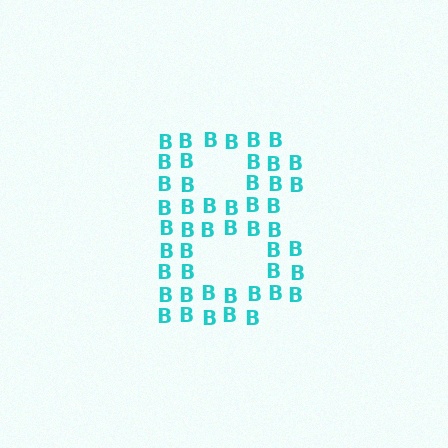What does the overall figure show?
The overall figure shows the letter B.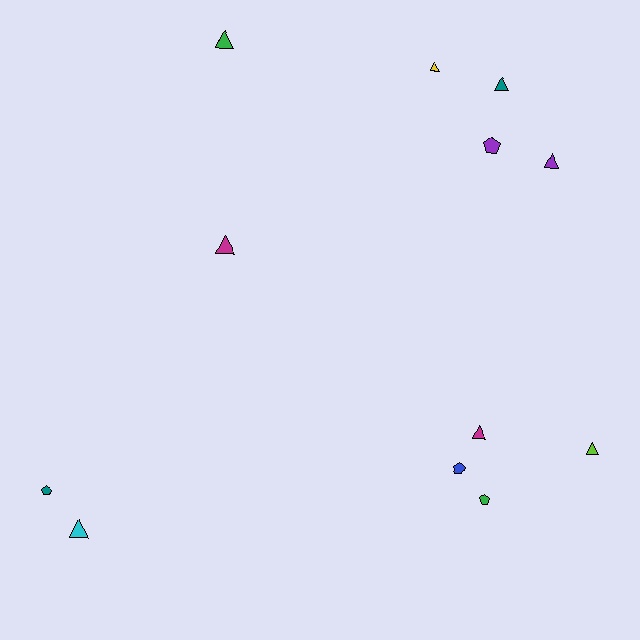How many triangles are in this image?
There are 8 triangles.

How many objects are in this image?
There are 12 objects.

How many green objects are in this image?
There are 2 green objects.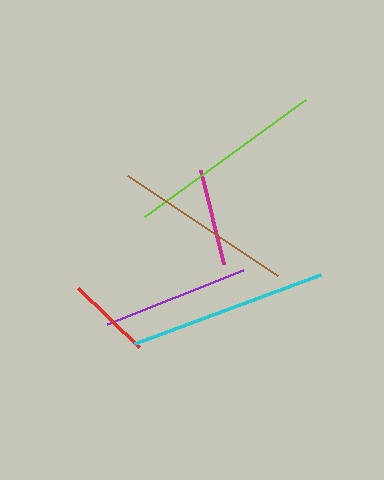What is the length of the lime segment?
The lime segment is approximately 199 pixels long.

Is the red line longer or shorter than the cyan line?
The cyan line is longer than the red line.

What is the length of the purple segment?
The purple segment is approximately 147 pixels long.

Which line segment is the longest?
The lime line is the longest at approximately 199 pixels.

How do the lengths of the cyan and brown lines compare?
The cyan and brown lines are approximately the same length.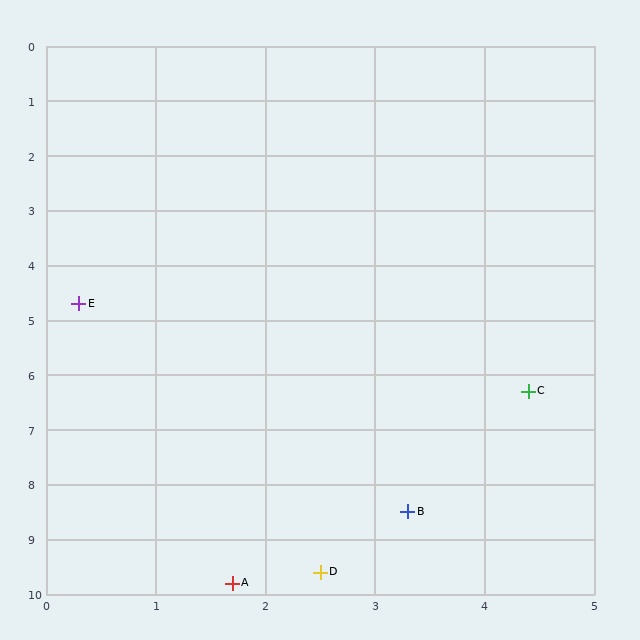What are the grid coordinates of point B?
Point B is at approximately (3.3, 8.5).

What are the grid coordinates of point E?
Point E is at approximately (0.3, 4.7).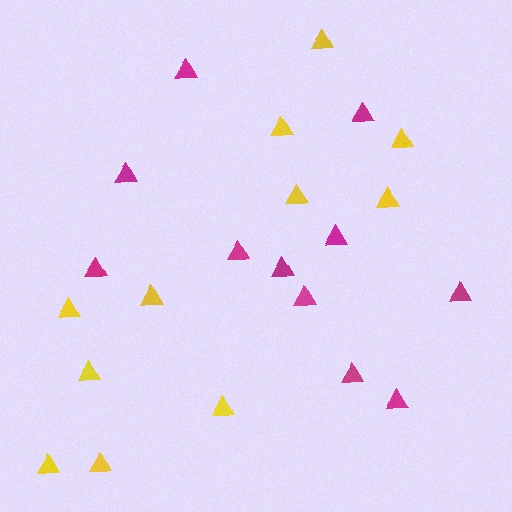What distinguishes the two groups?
There are 2 groups: one group of yellow triangles (11) and one group of magenta triangles (11).